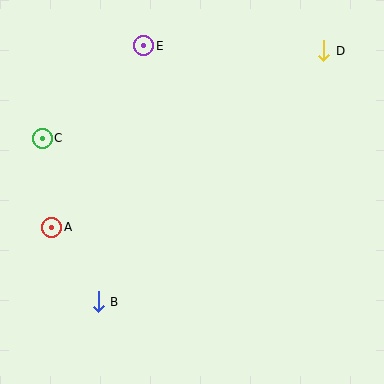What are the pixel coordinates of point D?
Point D is at (324, 51).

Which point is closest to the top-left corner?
Point C is closest to the top-left corner.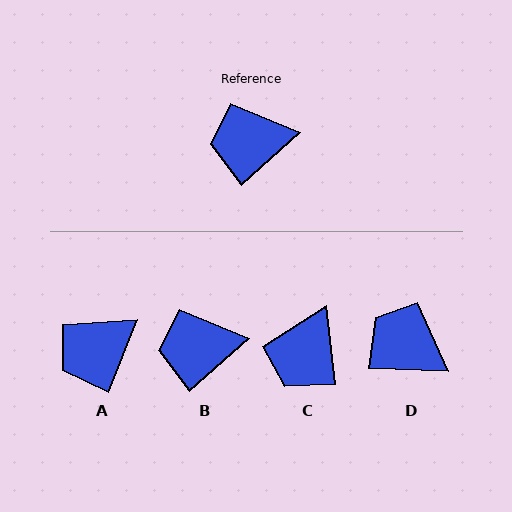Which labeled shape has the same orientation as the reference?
B.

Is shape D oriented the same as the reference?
No, it is off by about 44 degrees.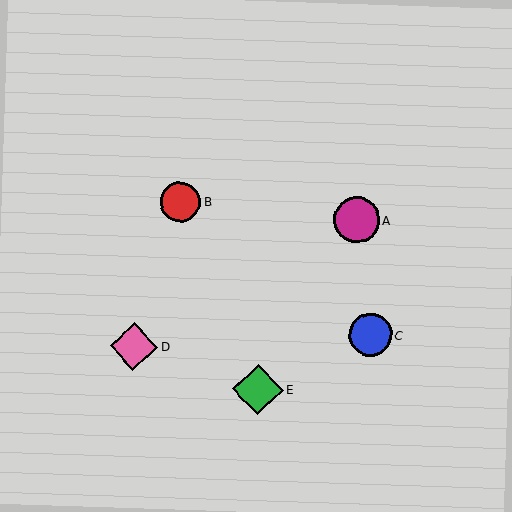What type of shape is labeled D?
Shape D is a pink diamond.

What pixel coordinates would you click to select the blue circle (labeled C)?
Click at (370, 334) to select the blue circle C.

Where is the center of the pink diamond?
The center of the pink diamond is at (134, 346).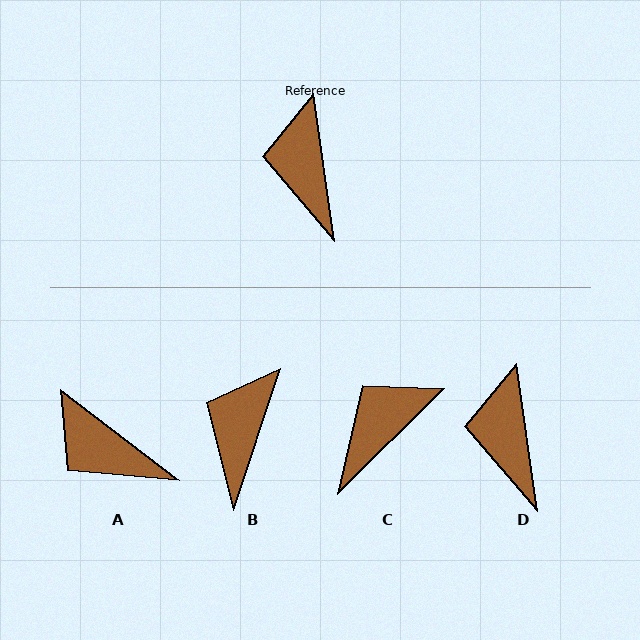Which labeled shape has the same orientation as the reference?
D.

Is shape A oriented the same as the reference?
No, it is off by about 44 degrees.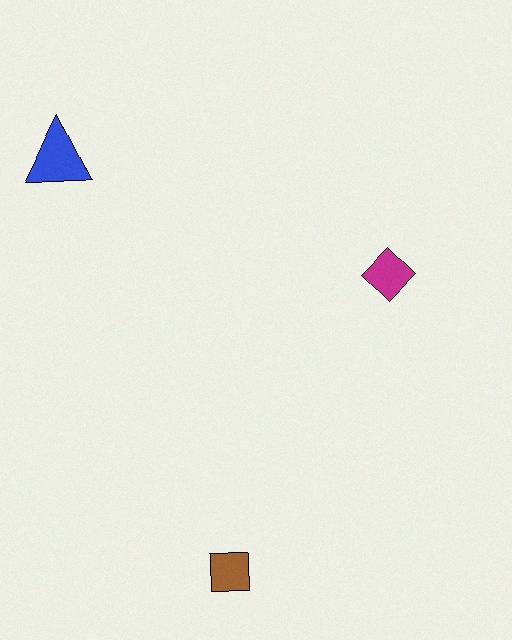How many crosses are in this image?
There are no crosses.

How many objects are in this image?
There are 3 objects.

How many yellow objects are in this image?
There are no yellow objects.